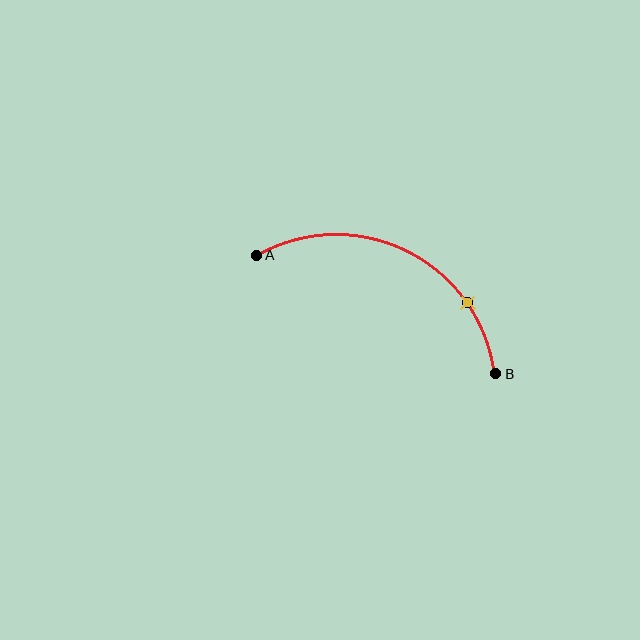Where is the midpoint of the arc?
The arc midpoint is the point on the curve farthest from the straight line joining A and B. It sits above that line.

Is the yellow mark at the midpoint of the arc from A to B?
No. The yellow mark lies on the arc but is closer to endpoint B. The arc midpoint would be at the point on the curve equidistant along the arc from both A and B.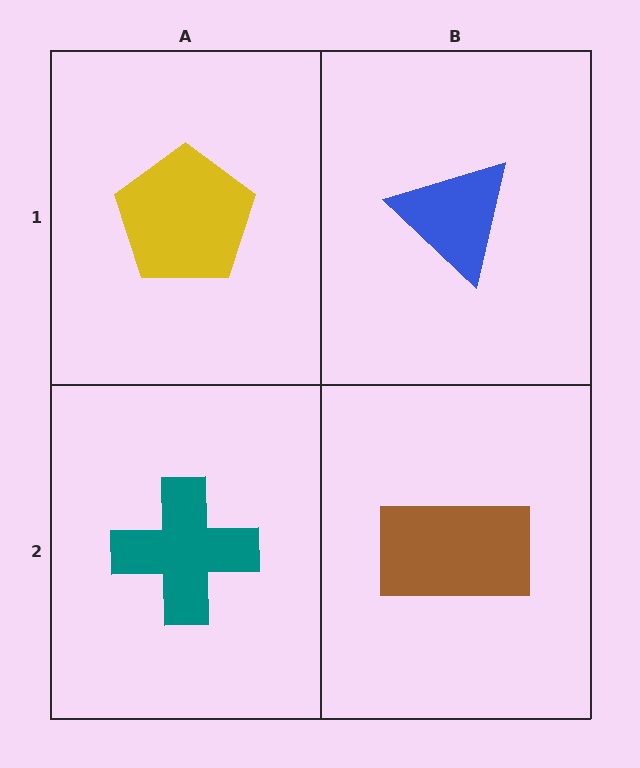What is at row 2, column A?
A teal cross.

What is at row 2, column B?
A brown rectangle.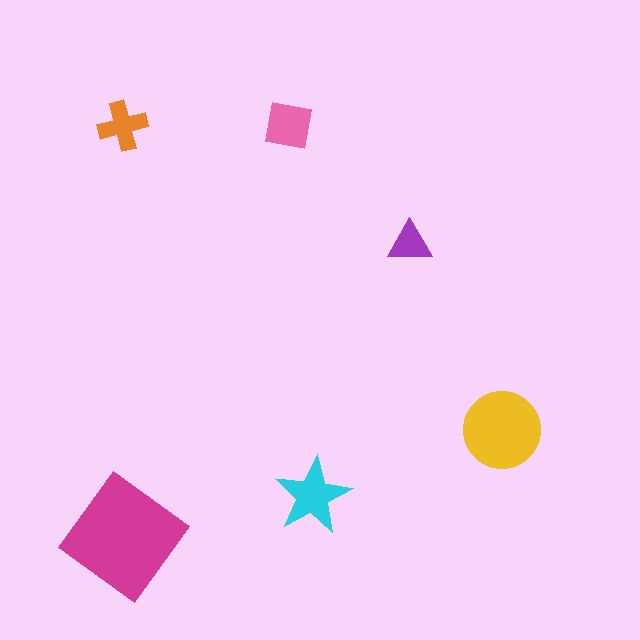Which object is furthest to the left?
The orange cross is leftmost.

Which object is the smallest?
The purple triangle.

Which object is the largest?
The magenta diamond.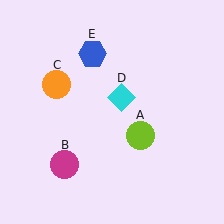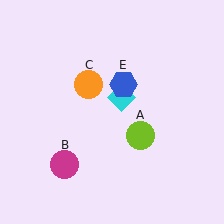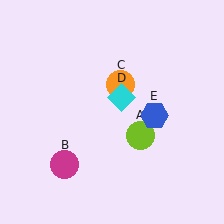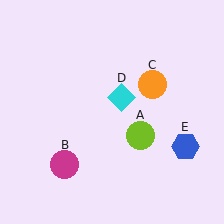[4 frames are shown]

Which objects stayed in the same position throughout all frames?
Lime circle (object A) and magenta circle (object B) and cyan diamond (object D) remained stationary.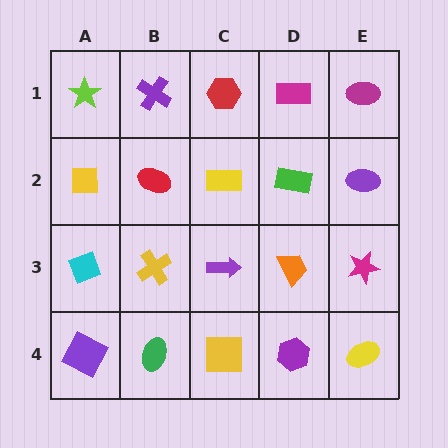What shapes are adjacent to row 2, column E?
A magenta ellipse (row 1, column E), a magenta star (row 3, column E), a green rectangle (row 2, column D).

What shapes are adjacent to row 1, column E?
A purple ellipse (row 2, column E), a magenta rectangle (row 1, column D).